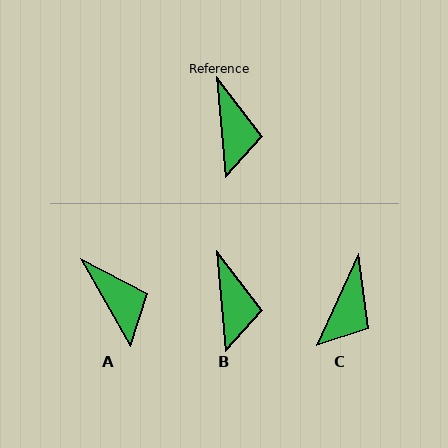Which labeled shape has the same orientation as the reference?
B.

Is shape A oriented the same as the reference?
No, it is off by about 24 degrees.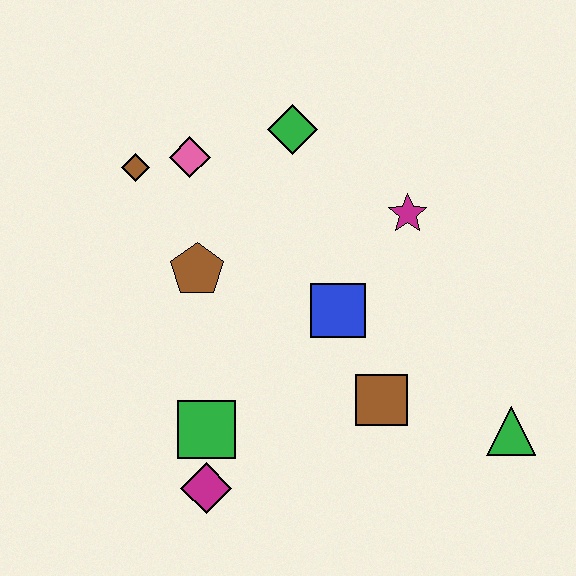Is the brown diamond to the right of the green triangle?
No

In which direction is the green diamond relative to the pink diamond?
The green diamond is to the right of the pink diamond.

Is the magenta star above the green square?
Yes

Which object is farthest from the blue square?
The brown diamond is farthest from the blue square.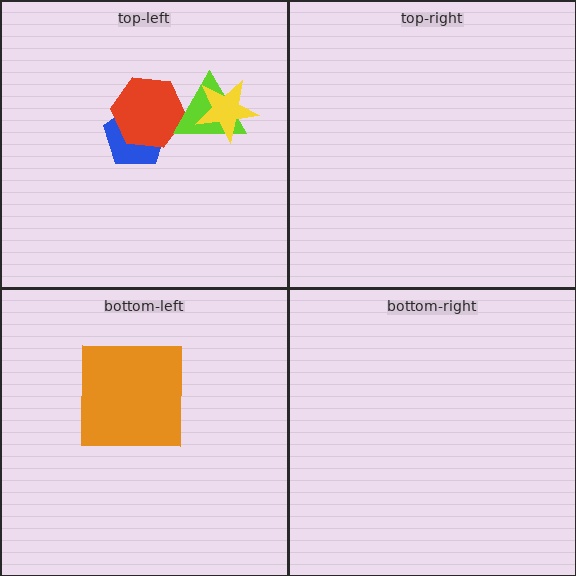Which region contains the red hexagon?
The top-left region.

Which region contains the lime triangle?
The top-left region.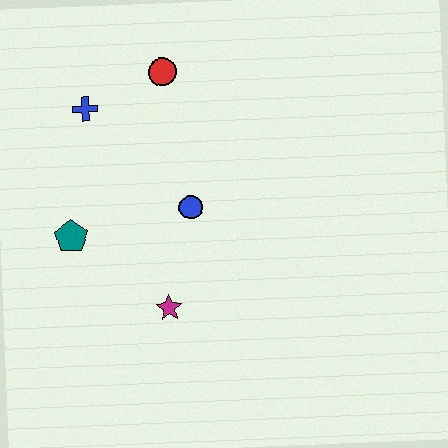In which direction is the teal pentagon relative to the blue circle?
The teal pentagon is to the left of the blue circle.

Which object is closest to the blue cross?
The red circle is closest to the blue cross.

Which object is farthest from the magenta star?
The red circle is farthest from the magenta star.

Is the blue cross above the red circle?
No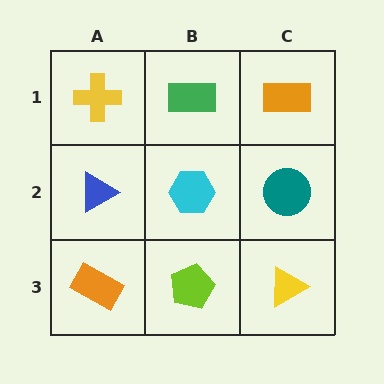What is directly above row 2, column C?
An orange rectangle.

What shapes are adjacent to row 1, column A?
A blue triangle (row 2, column A), a green rectangle (row 1, column B).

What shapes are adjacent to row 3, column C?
A teal circle (row 2, column C), a lime pentagon (row 3, column B).